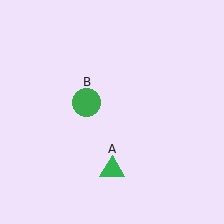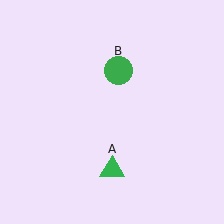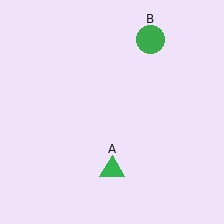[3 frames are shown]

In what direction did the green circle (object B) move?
The green circle (object B) moved up and to the right.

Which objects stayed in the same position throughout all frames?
Green triangle (object A) remained stationary.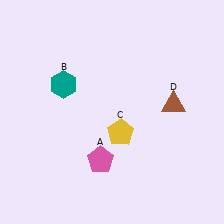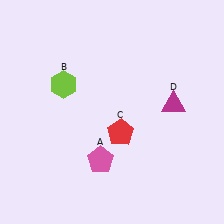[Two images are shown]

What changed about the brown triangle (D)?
In Image 1, D is brown. In Image 2, it changed to magenta.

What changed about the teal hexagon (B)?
In Image 1, B is teal. In Image 2, it changed to lime.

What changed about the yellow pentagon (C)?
In Image 1, C is yellow. In Image 2, it changed to red.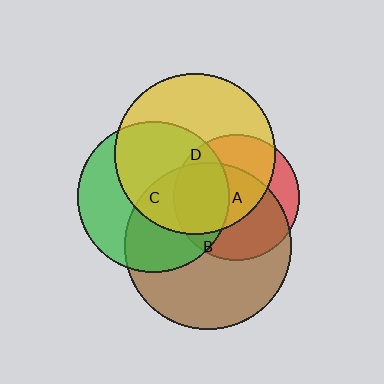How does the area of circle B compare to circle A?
Approximately 1.8 times.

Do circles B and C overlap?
Yes.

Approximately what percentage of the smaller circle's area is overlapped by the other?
Approximately 50%.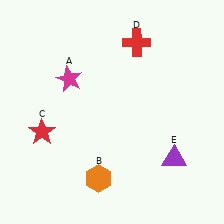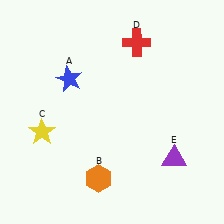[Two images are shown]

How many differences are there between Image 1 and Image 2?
There are 2 differences between the two images.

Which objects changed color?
A changed from magenta to blue. C changed from red to yellow.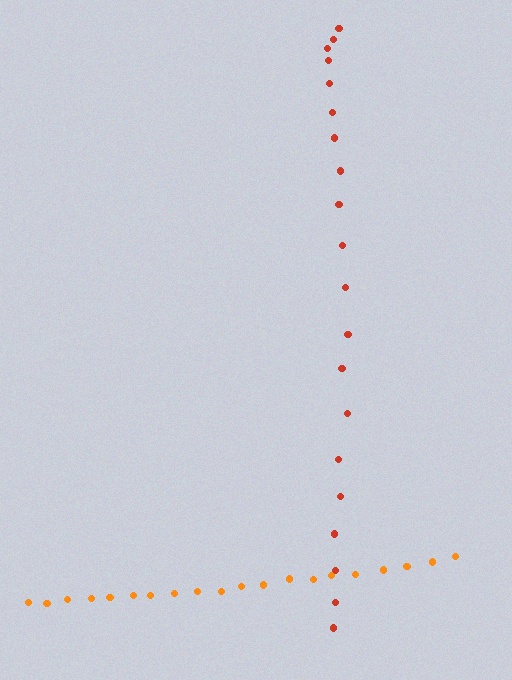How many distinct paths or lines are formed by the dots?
There are 2 distinct paths.